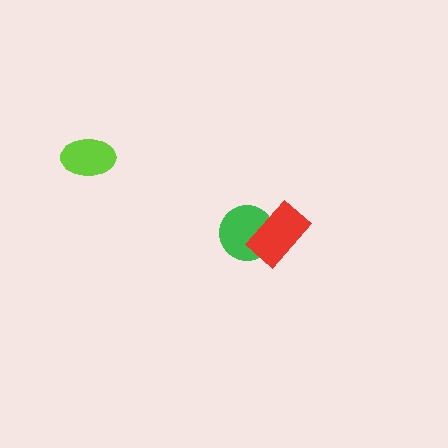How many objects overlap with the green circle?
1 object overlaps with the green circle.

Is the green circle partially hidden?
Yes, it is partially covered by another shape.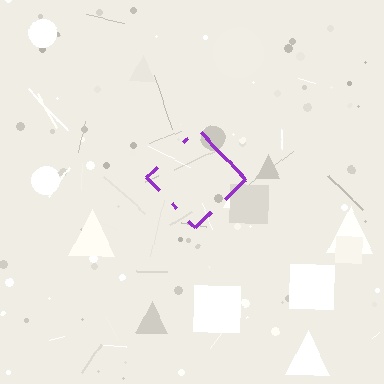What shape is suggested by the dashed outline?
The dashed outline suggests a diamond.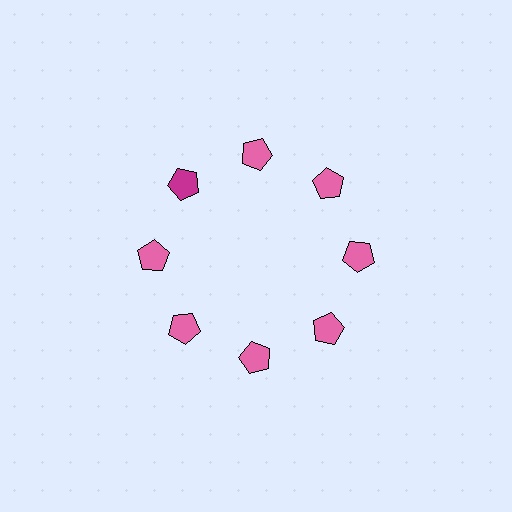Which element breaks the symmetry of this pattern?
The magenta pentagon at roughly the 10 o'clock position breaks the symmetry. All other shapes are pink pentagons.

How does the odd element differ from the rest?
It has a different color: magenta instead of pink.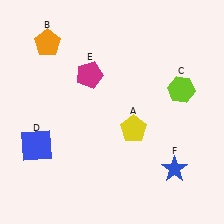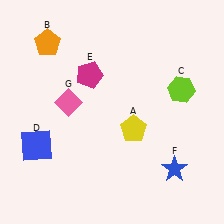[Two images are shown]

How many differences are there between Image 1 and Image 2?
There is 1 difference between the two images.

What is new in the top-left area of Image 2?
A pink diamond (G) was added in the top-left area of Image 2.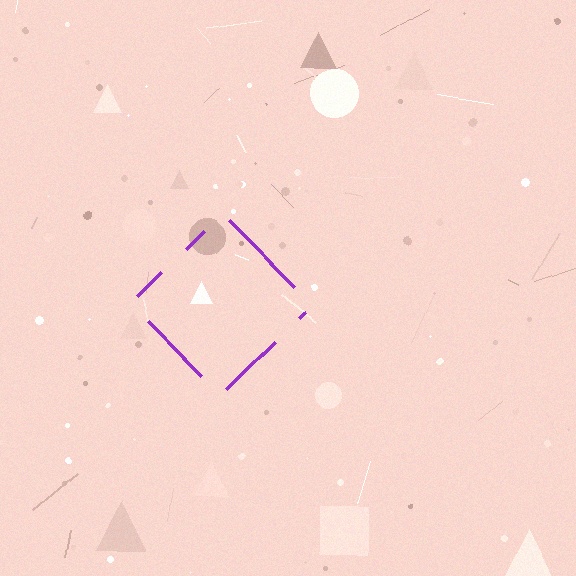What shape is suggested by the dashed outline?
The dashed outline suggests a diamond.